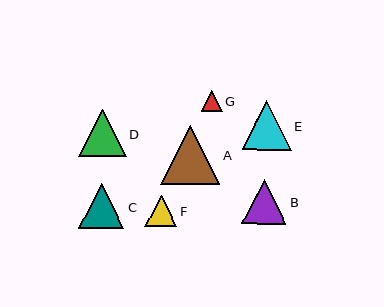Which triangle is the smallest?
Triangle G is the smallest with a size of approximately 21 pixels.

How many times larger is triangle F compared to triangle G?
Triangle F is approximately 1.5 times the size of triangle G.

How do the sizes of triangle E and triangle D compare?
Triangle E and triangle D are approximately the same size.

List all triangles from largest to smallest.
From largest to smallest: A, E, D, C, B, F, G.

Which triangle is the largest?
Triangle A is the largest with a size of approximately 59 pixels.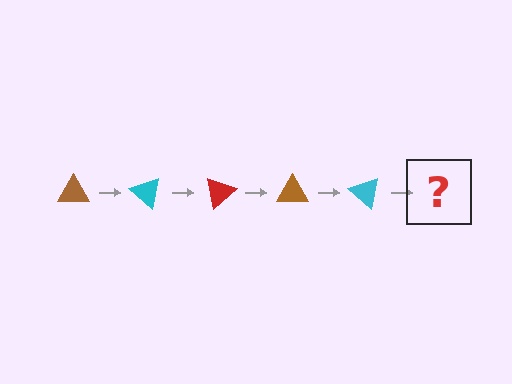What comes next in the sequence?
The next element should be a red triangle, rotated 200 degrees from the start.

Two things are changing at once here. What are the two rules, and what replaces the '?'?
The two rules are that it rotates 40 degrees each step and the color cycles through brown, cyan, and red. The '?' should be a red triangle, rotated 200 degrees from the start.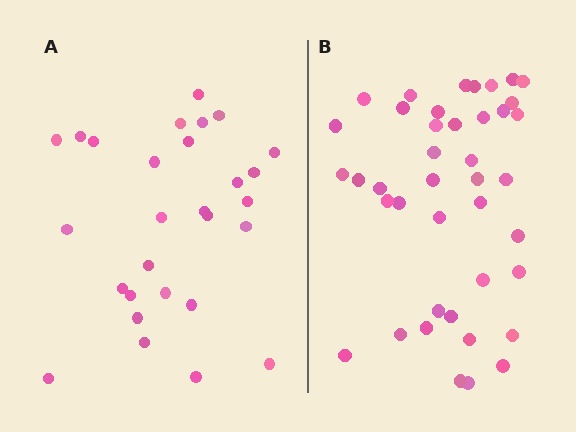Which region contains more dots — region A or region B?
Region B (the right region) has more dots.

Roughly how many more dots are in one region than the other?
Region B has approximately 15 more dots than region A.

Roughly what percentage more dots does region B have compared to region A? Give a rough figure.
About 45% more.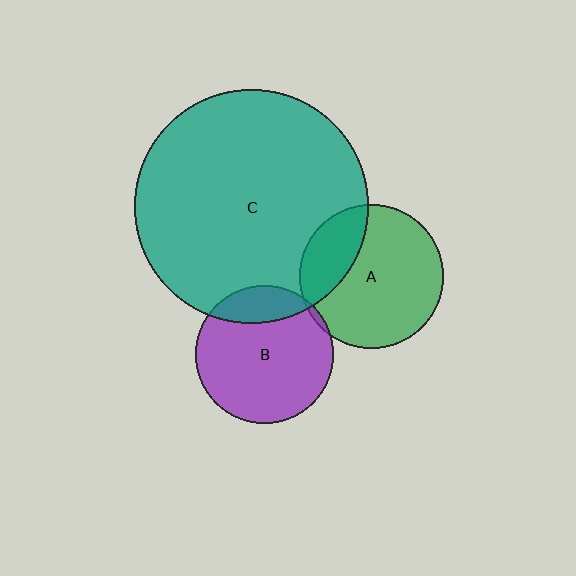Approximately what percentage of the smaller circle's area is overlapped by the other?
Approximately 5%.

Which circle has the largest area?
Circle C (teal).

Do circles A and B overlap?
Yes.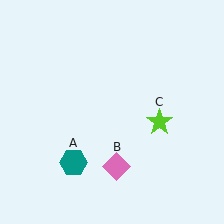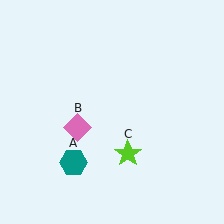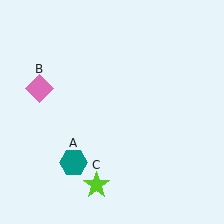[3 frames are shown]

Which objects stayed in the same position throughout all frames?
Teal hexagon (object A) remained stationary.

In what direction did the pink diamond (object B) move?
The pink diamond (object B) moved up and to the left.